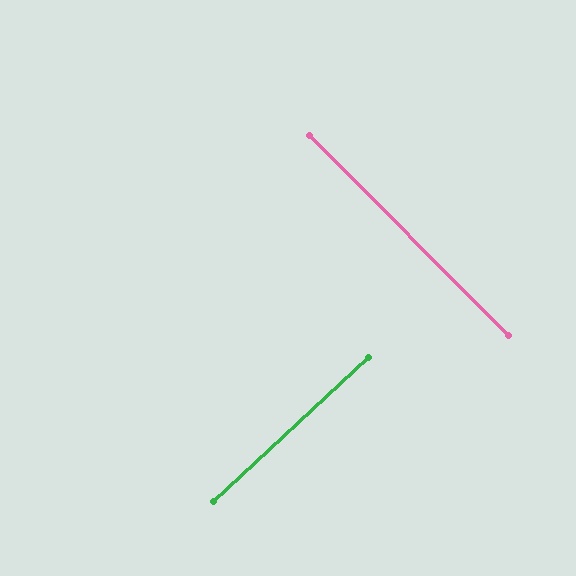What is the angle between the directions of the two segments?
Approximately 88 degrees.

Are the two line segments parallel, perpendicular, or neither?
Perpendicular — they meet at approximately 88°.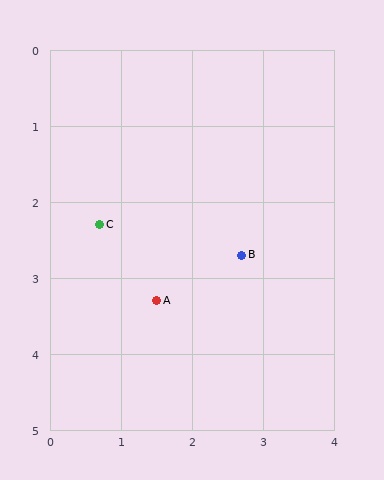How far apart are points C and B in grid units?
Points C and B are about 2.0 grid units apart.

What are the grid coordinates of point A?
Point A is at approximately (1.5, 3.3).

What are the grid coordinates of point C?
Point C is at approximately (0.7, 2.3).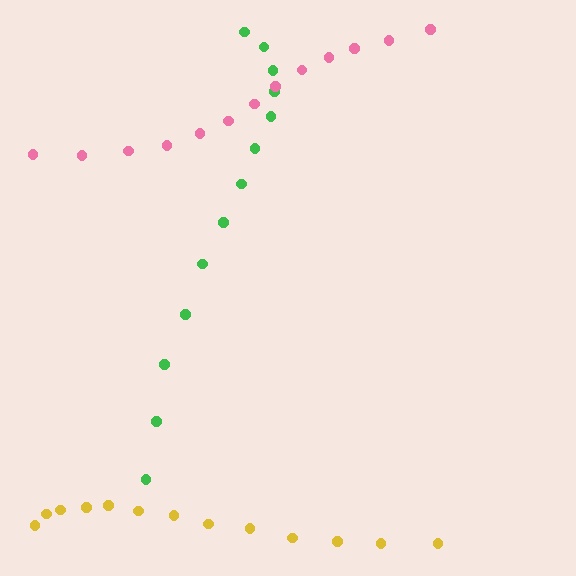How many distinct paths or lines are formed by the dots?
There are 3 distinct paths.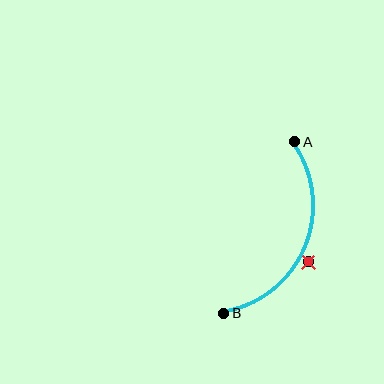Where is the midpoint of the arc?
The arc midpoint is the point on the curve farthest from the straight line joining A and B. It sits to the right of that line.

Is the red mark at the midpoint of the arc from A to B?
No — the red mark does not lie on the arc at all. It sits slightly outside the curve.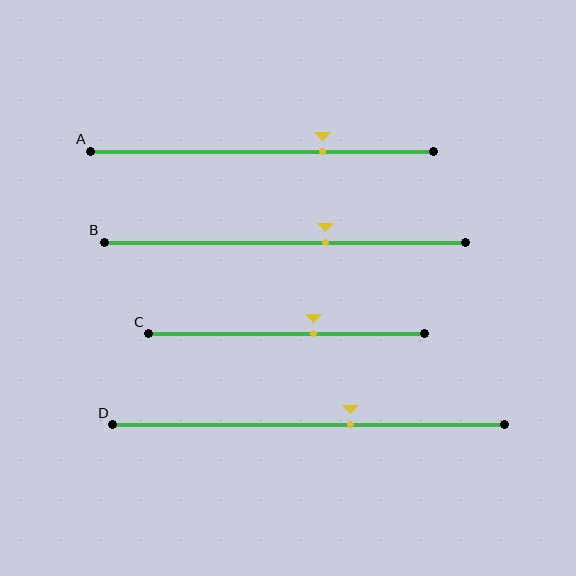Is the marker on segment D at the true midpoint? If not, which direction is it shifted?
No, the marker on segment D is shifted to the right by about 11% of the segment length.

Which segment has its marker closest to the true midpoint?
Segment C has its marker closest to the true midpoint.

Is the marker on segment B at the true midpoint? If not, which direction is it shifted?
No, the marker on segment B is shifted to the right by about 11% of the segment length.